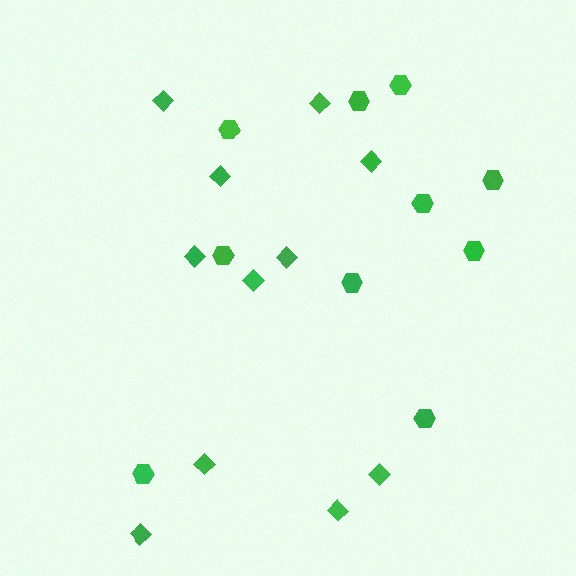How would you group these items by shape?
There are 2 groups: one group of diamonds (11) and one group of hexagons (10).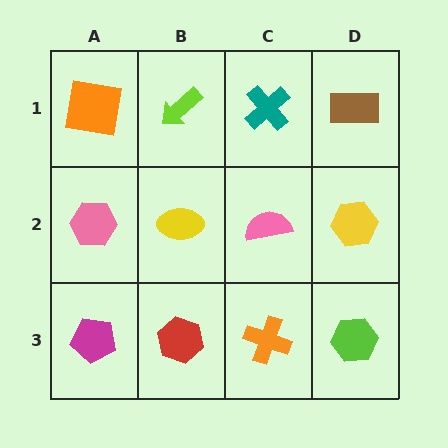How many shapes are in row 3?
4 shapes.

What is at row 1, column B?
A lime arrow.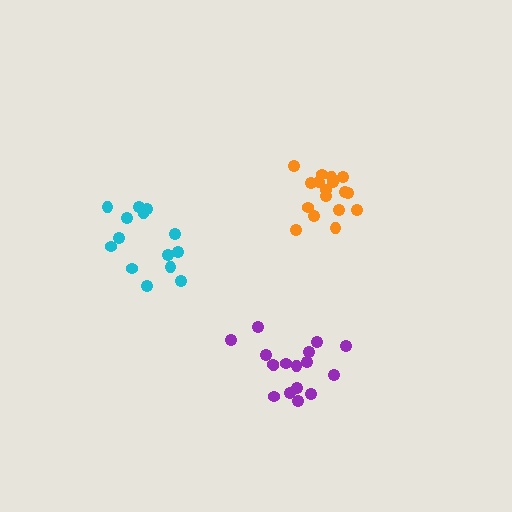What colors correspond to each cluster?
The clusters are colored: orange, cyan, purple.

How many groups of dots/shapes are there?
There are 3 groups.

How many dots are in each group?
Group 1: 17 dots, Group 2: 14 dots, Group 3: 17 dots (48 total).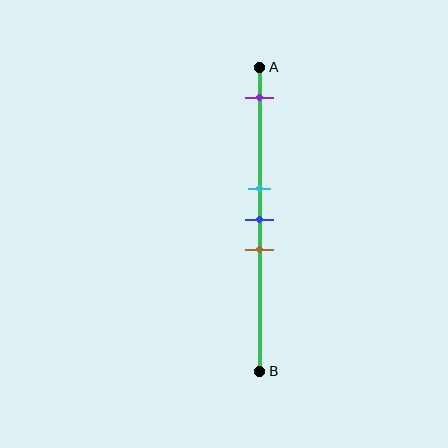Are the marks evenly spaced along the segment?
No, the marks are not evenly spaced.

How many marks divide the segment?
There are 4 marks dividing the segment.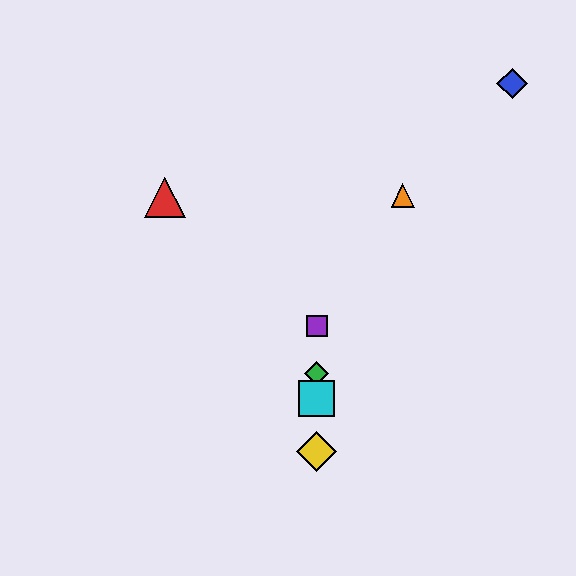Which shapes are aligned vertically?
The green diamond, the yellow diamond, the purple square, the cyan square are aligned vertically.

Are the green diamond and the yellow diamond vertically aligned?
Yes, both are at x≈317.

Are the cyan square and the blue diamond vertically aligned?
No, the cyan square is at x≈317 and the blue diamond is at x≈512.